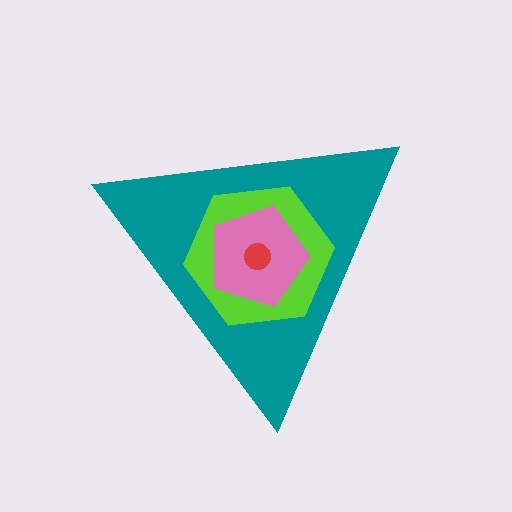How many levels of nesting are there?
4.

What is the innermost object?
The red circle.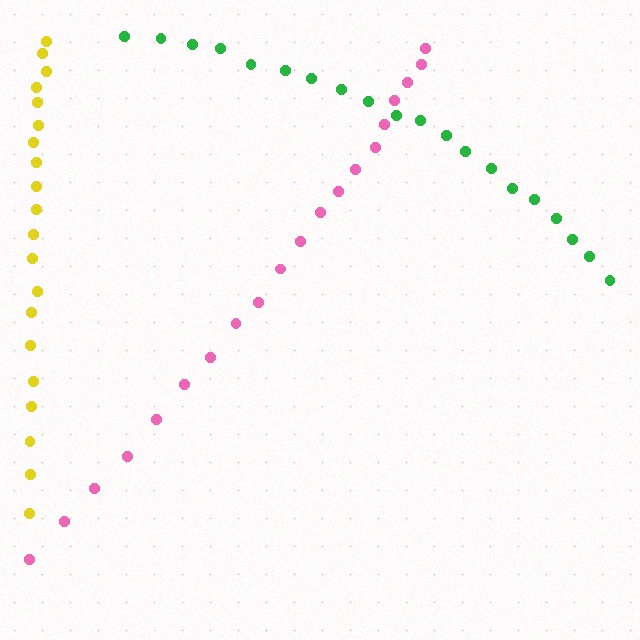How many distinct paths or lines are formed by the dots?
There are 3 distinct paths.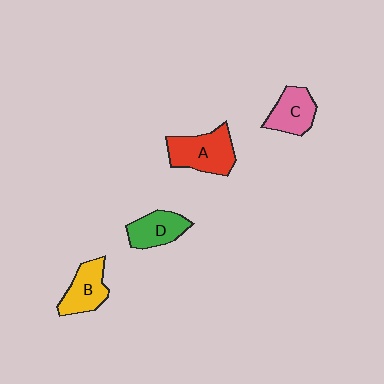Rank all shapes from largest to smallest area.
From largest to smallest: A (red), B (yellow), C (pink), D (green).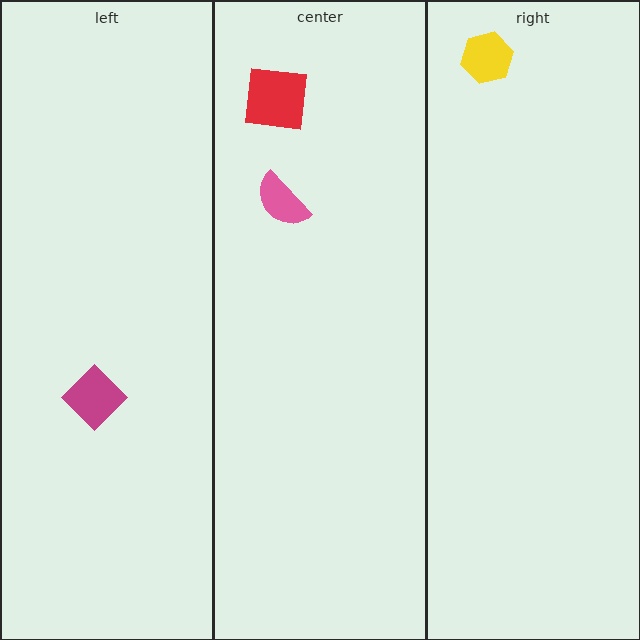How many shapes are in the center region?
2.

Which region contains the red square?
The center region.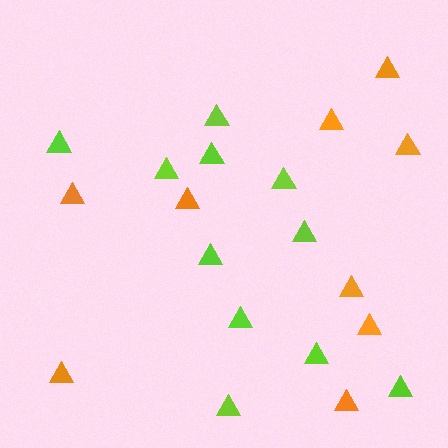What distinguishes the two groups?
There are 2 groups: one group of orange triangles (9) and one group of lime triangles (11).